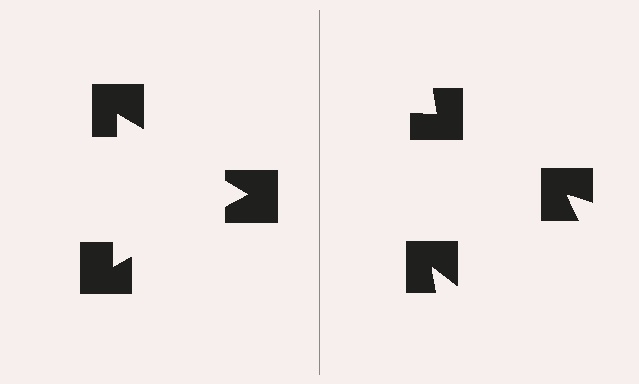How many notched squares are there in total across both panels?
6 — 3 on each side.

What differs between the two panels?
The notched squares are positioned identically on both sides; only the wedge orientations differ. On the left they align to a triangle; on the right they are misaligned.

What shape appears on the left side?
An illusory triangle.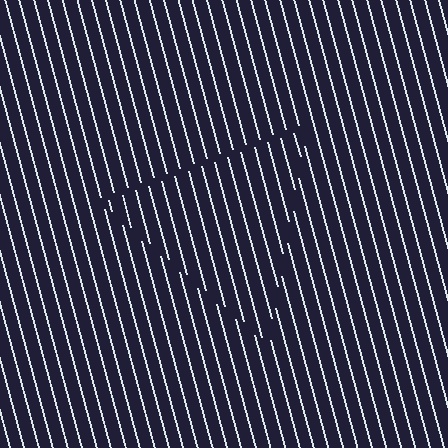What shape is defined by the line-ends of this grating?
An illusory triangle. The interior of the shape contains the same grating, shifted by half a period — the contour is defined by the phase discontinuity where line-ends from the inner and outer gratings abut.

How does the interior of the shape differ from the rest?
The interior of the shape contains the same grating, shifted by half a period — the contour is defined by the phase discontinuity where line-ends from the inner and outer gratings abut.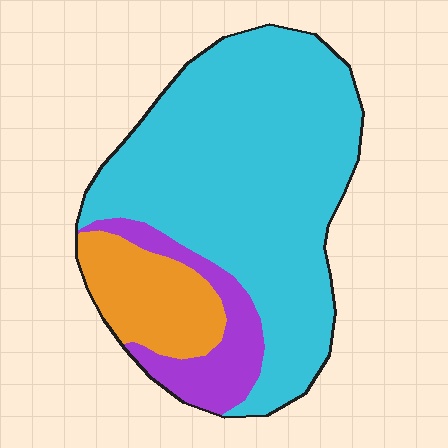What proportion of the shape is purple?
Purple takes up less than a quarter of the shape.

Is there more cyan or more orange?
Cyan.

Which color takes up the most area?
Cyan, at roughly 70%.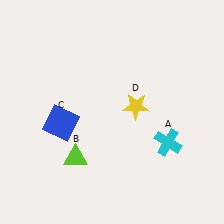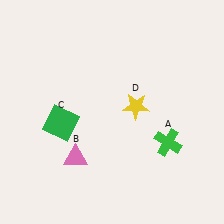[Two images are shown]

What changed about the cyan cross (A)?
In Image 1, A is cyan. In Image 2, it changed to green.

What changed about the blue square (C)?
In Image 1, C is blue. In Image 2, it changed to green.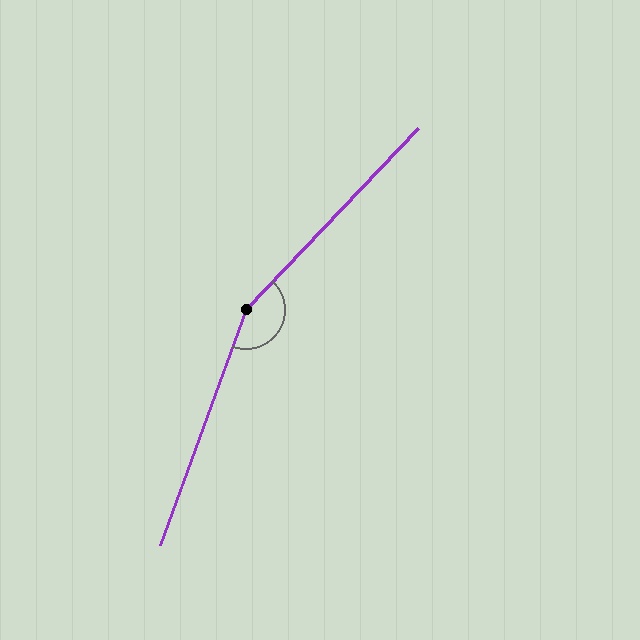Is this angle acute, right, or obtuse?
It is obtuse.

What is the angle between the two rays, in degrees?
Approximately 157 degrees.